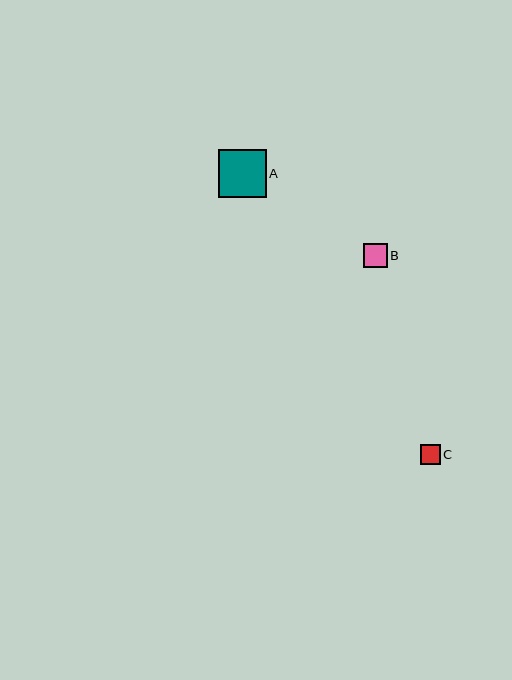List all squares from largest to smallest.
From largest to smallest: A, B, C.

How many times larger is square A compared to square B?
Square A is approximately 2.1 times the size of square B.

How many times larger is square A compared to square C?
Square A is approximately 2.5 times the size of square C.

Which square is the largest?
Square A is the largest with a size of approximately 48 pixels.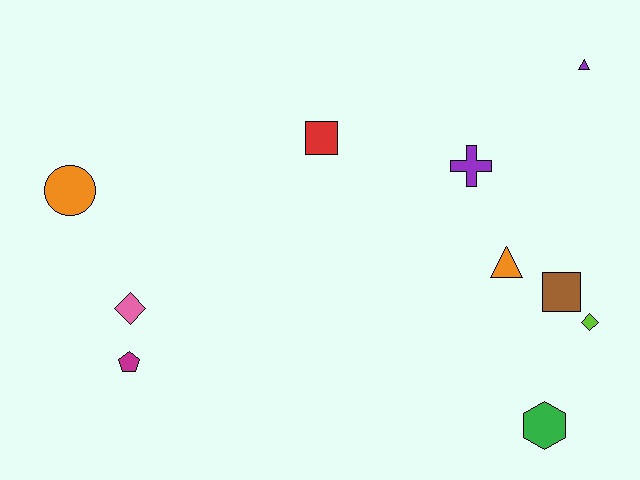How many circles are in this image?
There is 1 circle.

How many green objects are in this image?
There is 1 green object.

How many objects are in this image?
There are 10 objects.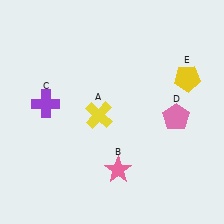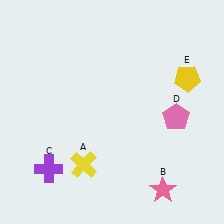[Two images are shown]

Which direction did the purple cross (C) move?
The purple cross (C) moved down.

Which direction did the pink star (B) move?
The pink star (B) moved right.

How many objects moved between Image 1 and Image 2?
3 objects moved between the two images.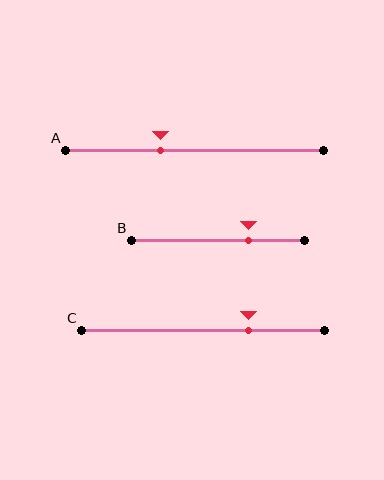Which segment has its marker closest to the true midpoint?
Segment A has its marker closest to the true midpoint.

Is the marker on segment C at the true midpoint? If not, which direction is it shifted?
No, the marker on segment C is shifted to the right by about 19% of the segment length.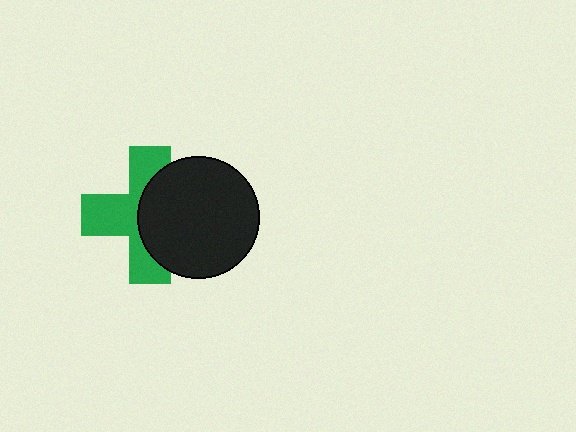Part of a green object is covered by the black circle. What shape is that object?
It is a cross.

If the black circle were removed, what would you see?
You would see the complete green cross.